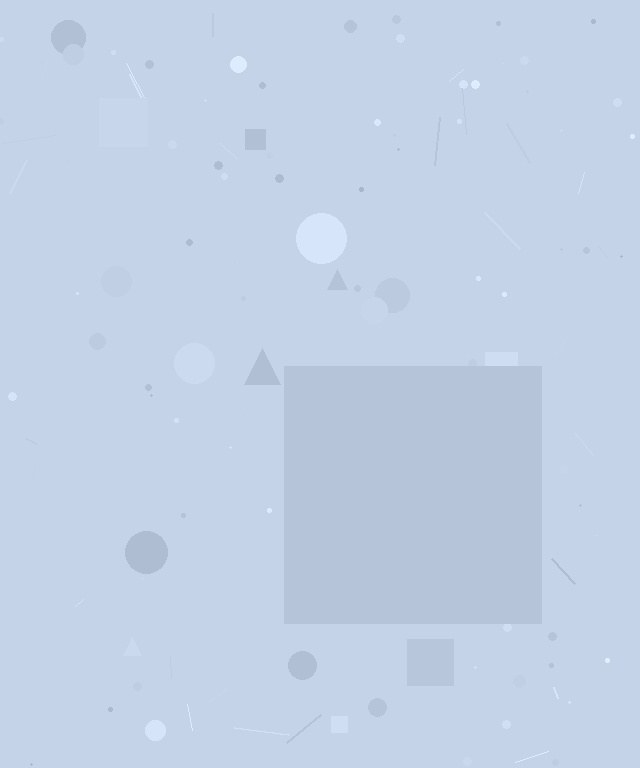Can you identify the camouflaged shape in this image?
The camouflaged shape is a square.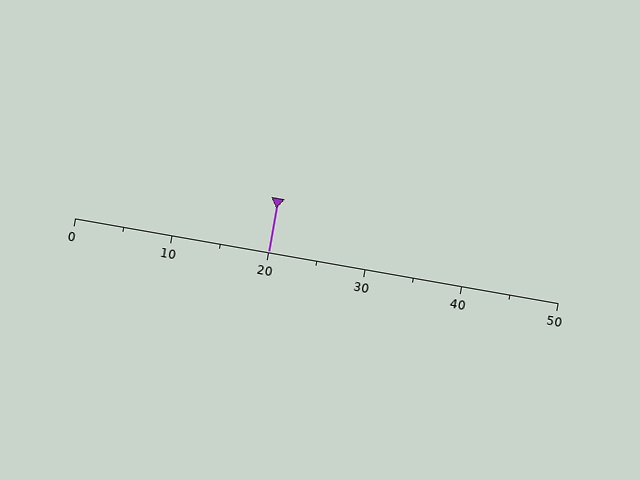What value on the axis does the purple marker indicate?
The marker indicates approximately 20.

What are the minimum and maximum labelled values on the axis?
The axis runs from 0 to 50.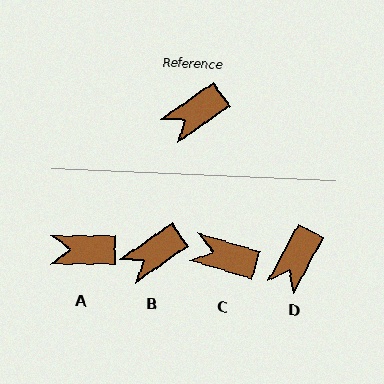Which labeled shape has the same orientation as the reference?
B.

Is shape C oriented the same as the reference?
No, it is off by about 52 degrees.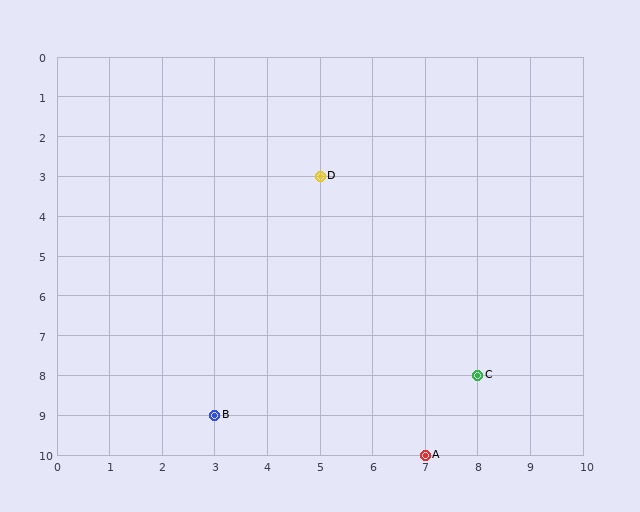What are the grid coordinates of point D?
Point D is at grid coordinates (5, 3).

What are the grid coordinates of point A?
Point A is at grid coordinates (7, 10).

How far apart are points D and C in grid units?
Points D and C are 3 columns and 5 rows apart (about 5.8 grid units diagonally).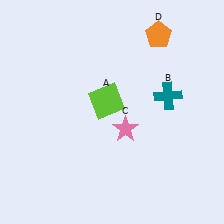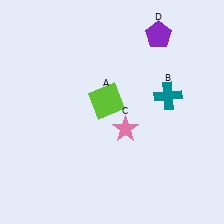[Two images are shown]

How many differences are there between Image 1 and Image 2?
There is 1 difference between the two images.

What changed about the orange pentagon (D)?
In Image 1, D is orange. In Image 2, it changed to purple.